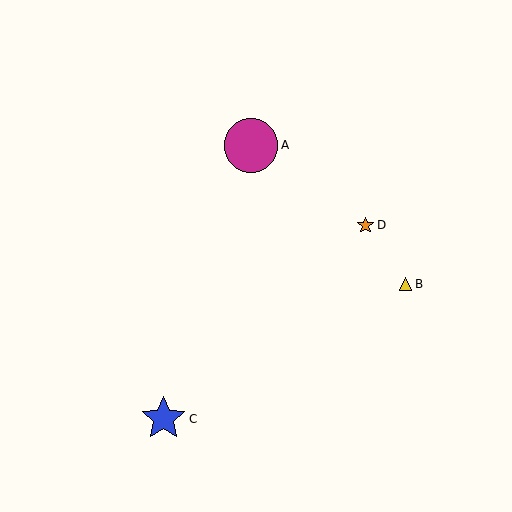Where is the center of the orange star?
The center of the orange star is at (366, 225).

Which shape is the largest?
The magenta circle (labeled A) is the largest.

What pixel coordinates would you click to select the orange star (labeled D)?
Click at (366, 225) to select the orange star D.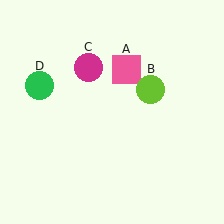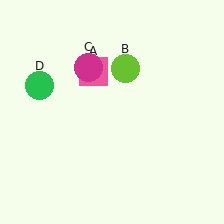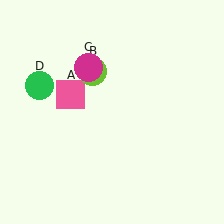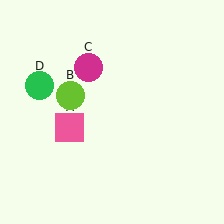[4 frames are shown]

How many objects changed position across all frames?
2 objects changed position: pink square (object A), lime circle (object B).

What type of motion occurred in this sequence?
The pink square (object A), lime circle (object B) rotated counterclockwise around the center of the scene.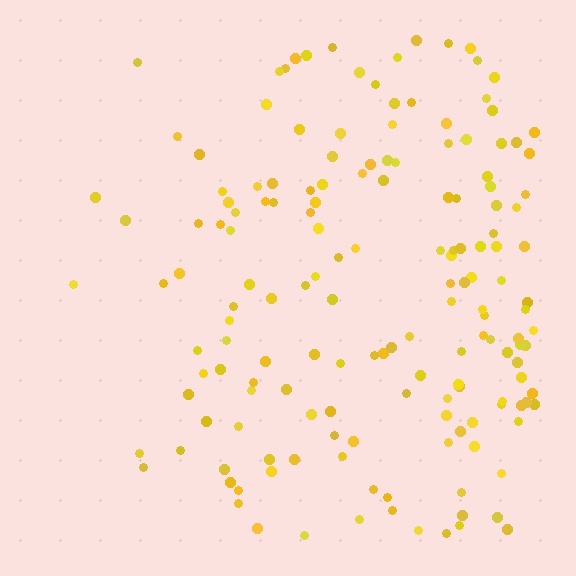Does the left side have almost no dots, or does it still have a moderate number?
Still a moderate number, just noticeably fewer than the right.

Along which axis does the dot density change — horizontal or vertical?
Horizontal.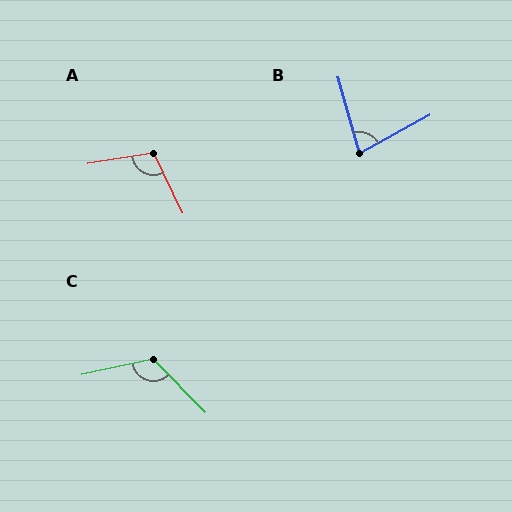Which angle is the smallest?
B, at approximately 77 degrees.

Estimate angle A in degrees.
Approximately 106 degrees.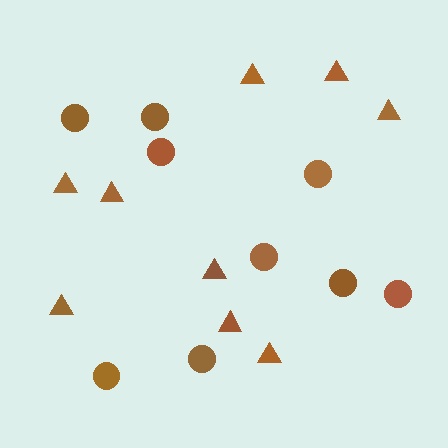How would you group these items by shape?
There are 2 groups: one group of circles (9) and one group of triangles (9).